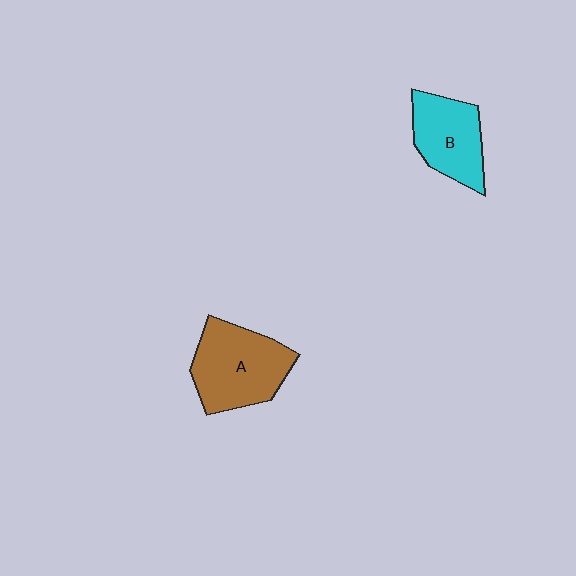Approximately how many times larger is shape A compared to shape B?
Approximately 1.3 times.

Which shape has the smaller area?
Shape B (cyan).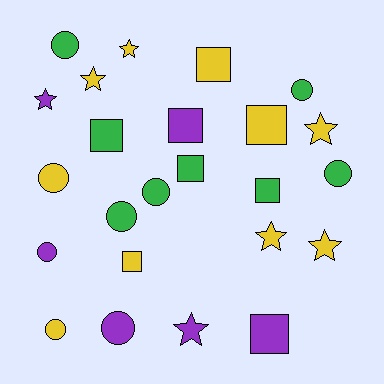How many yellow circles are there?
There are 2 yellow circles.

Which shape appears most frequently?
Circle, with 9 objects.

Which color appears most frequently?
Yellow, with 10 objects.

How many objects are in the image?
There are 24 objects.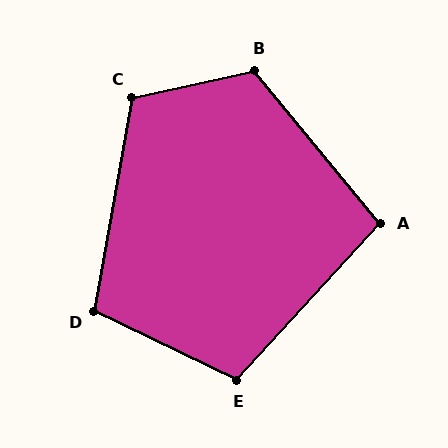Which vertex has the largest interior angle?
B, at approximately 117 degrees.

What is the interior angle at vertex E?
Approximately 107 degrees (obtuse).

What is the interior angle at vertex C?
Approximately 113 degrees (obtuse).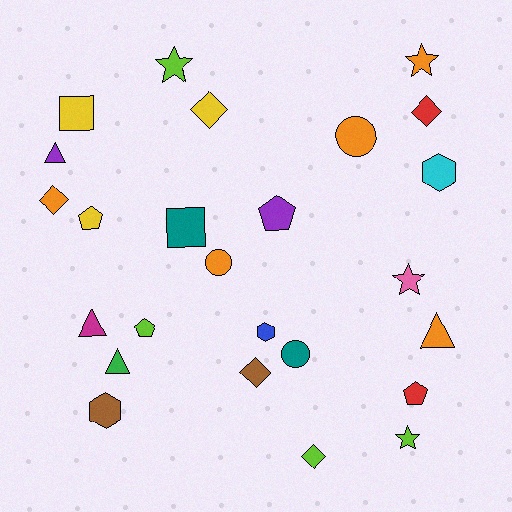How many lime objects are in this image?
There are 4 lime objects.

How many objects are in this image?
There are 25 objects.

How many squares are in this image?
There are 2 squares.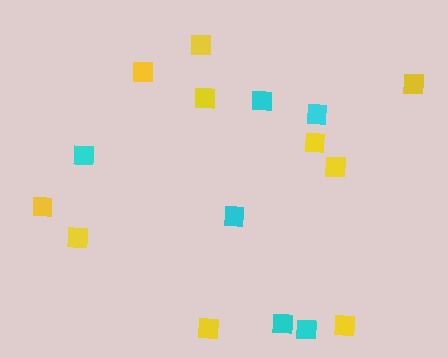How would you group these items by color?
There are 2 groups: one group of yellow squares (10) and one group of cyan squares (6).